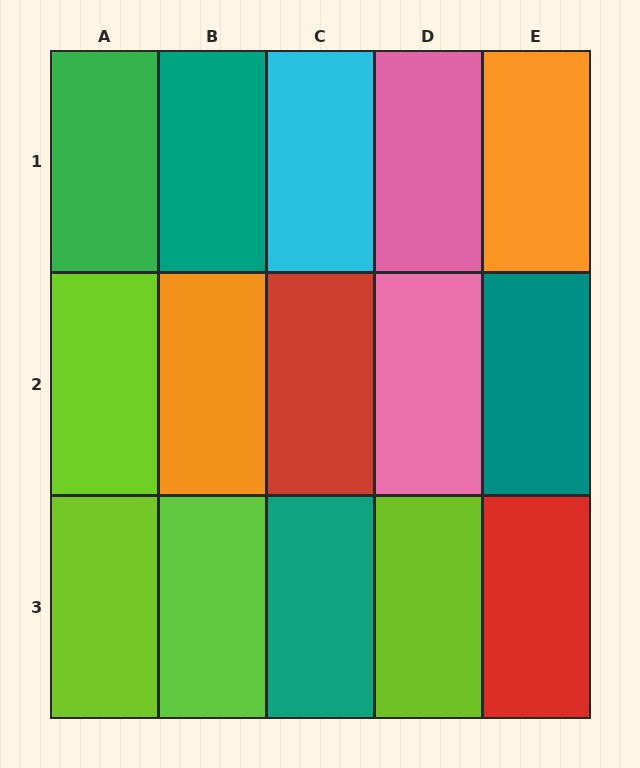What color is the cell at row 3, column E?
Red.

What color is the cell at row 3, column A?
Lime.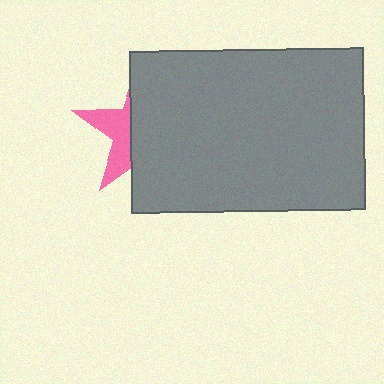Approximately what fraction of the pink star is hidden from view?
Roughly 65% of the pink star is hidden behind the gray rectangle.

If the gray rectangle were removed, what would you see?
You would see the complete pink star.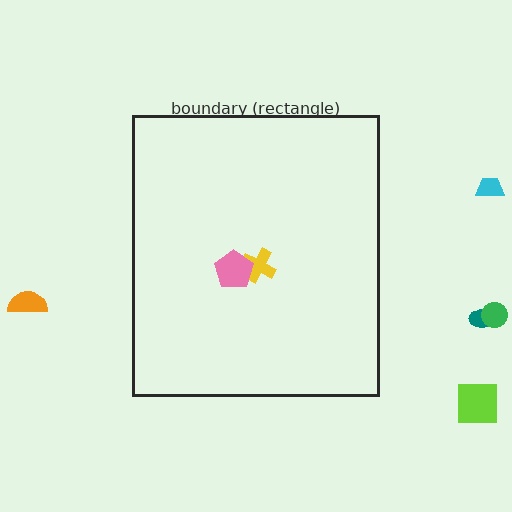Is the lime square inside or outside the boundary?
Outside.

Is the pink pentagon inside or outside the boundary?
Inside.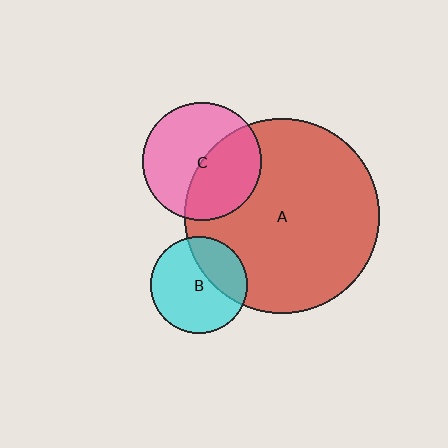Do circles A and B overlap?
Yes.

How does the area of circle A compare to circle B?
Approximately 4.0 times.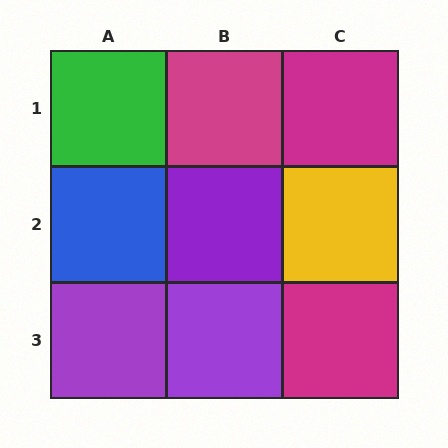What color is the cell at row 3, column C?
Magenta.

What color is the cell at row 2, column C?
Yellow.